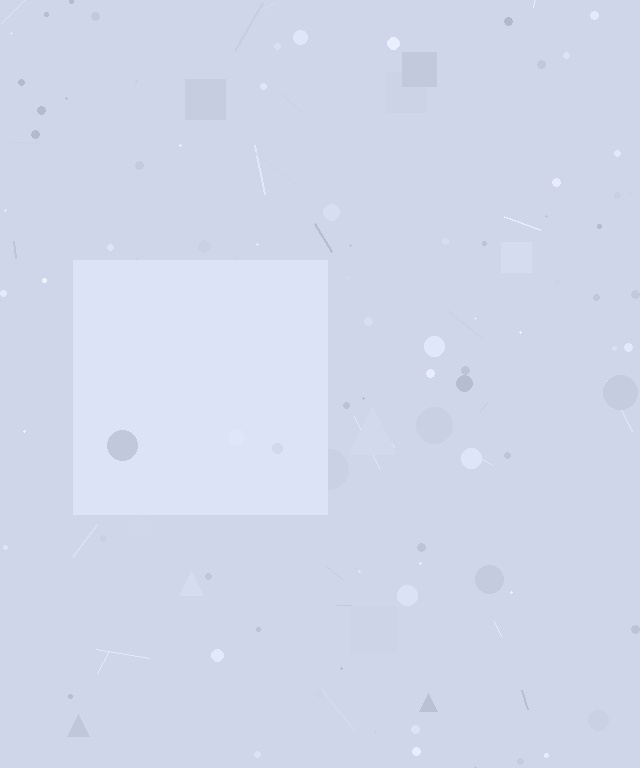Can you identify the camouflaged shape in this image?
The camouflaged shape is a square.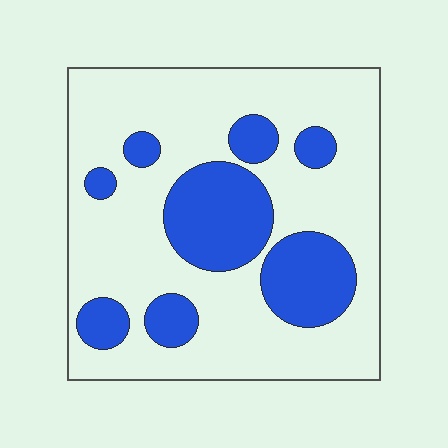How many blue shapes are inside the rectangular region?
8.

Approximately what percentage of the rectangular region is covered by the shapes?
Approximately 25%.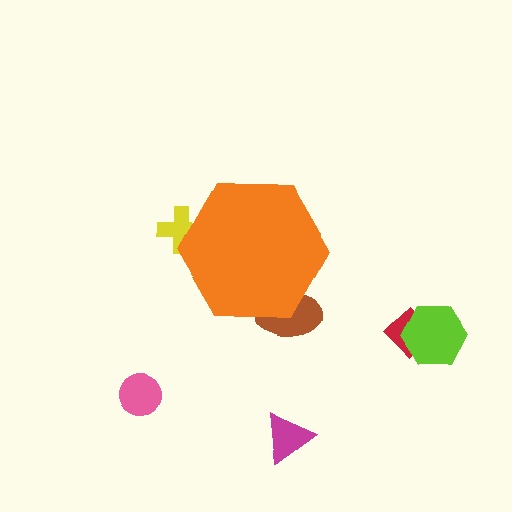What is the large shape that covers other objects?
An orange hexagon.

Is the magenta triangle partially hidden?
No, the magenta triangle is fully visible.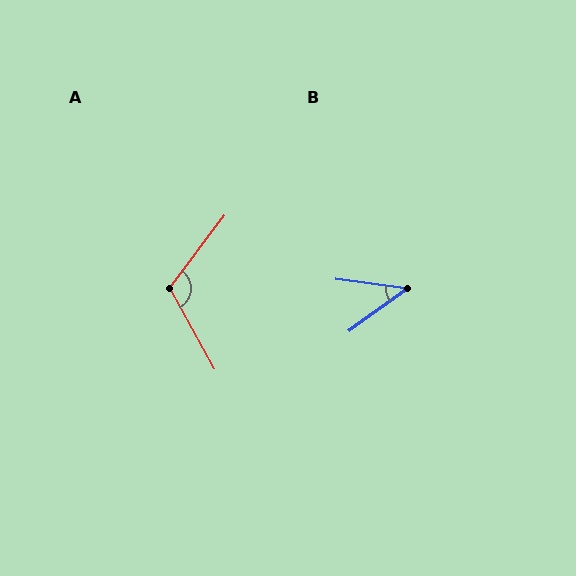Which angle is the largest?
A, at approximately 114 degrees.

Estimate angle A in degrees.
Approximately 114 degrees.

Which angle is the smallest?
B, at approximately 43 degrees.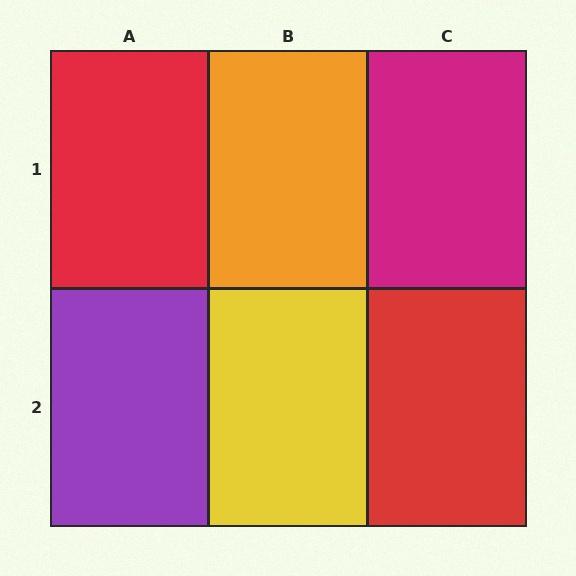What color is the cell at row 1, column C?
Magenta.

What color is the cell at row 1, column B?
Orange.